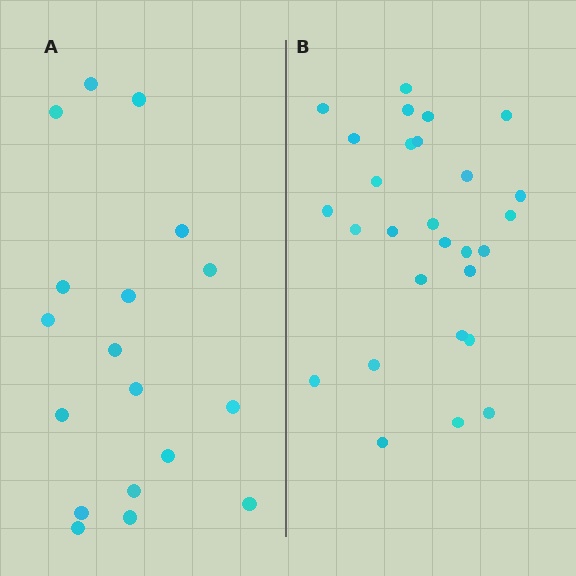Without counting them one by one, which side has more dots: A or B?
Region B (the right region) has more dots.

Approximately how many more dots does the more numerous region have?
Region B has roughly 10 or so more dots than region A.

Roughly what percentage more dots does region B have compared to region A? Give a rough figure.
About 55% more.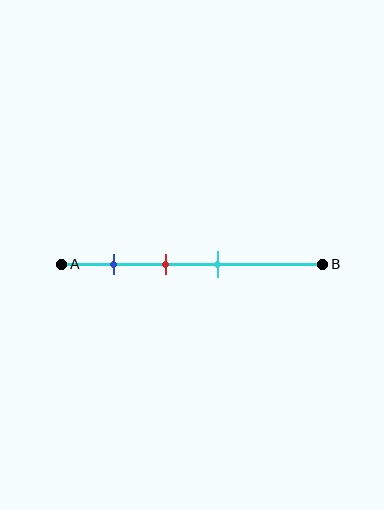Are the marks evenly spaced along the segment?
Yes, the marks are approximately evenly spaced.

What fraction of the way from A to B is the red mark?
The red mark is approximately 40% (0.4) of the way from A to B.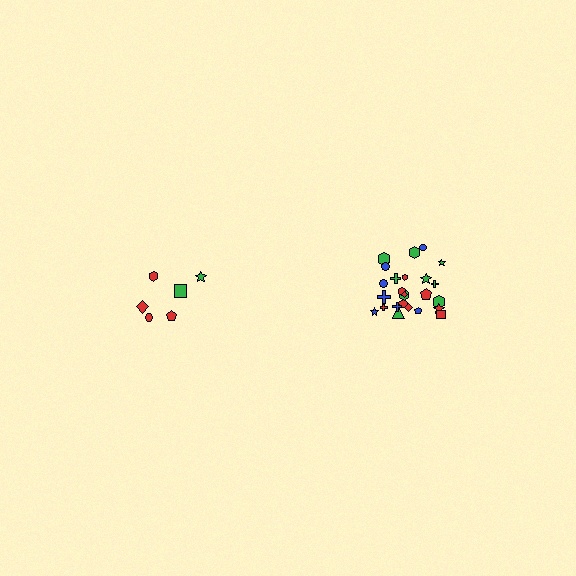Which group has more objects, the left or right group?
The right group.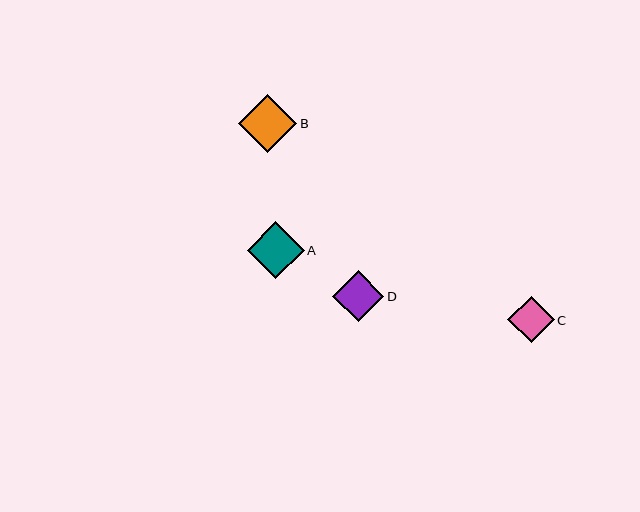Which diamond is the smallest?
Diamond C is the smallest with a size of approximately 46 pixels.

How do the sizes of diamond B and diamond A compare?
Diamond B and diamond A are approximately the same size.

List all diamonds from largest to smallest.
From largest to smallest: B, A, D, C.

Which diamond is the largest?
Diamond B is the largest with a size of approximately 58 pixels.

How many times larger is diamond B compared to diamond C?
Diamond B is approximately 1.3 times the size of diamond C.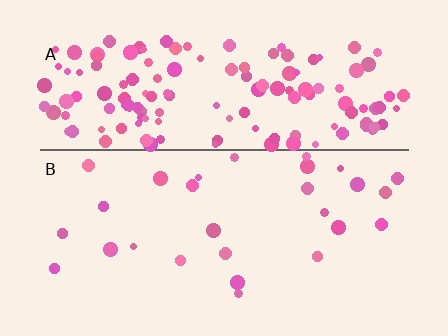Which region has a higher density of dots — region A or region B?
A (the top).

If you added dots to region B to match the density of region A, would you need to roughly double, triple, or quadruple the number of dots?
Approximately quadruple.